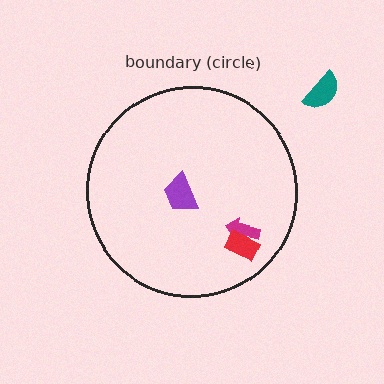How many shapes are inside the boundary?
3 inside, 1 outside.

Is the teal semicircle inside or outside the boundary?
Outside.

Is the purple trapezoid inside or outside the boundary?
Inside.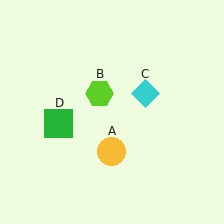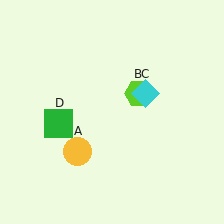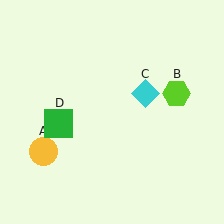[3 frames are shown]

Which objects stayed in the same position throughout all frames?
Cyan diamond (object C) and green square (object D) remained stationary.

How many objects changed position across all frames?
2 objects changed position: yellow circle (object A), lime hexagon (object B).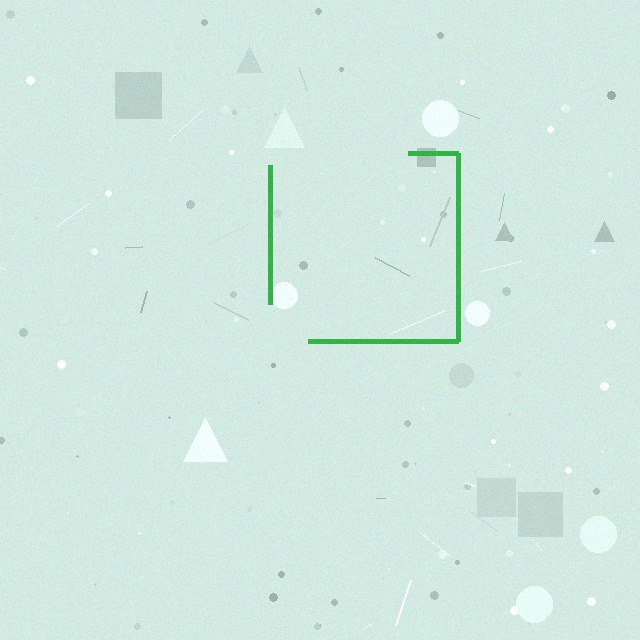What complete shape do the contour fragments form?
The contour fragments form a square.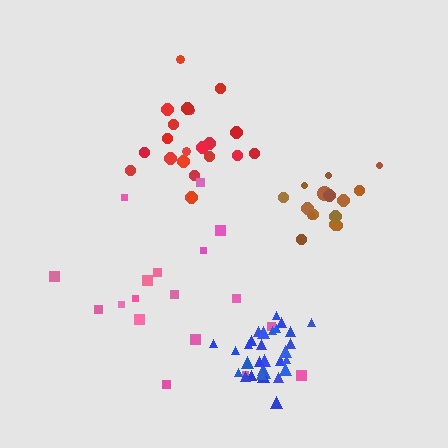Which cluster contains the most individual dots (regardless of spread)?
Blue (30).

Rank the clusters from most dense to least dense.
blue, brown, red, pink.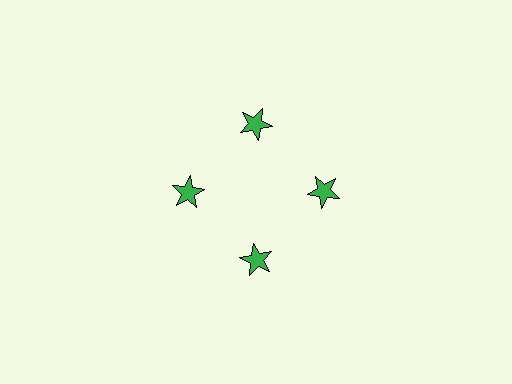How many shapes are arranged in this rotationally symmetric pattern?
There are 4 shapes, arranged in 4 groups of 1.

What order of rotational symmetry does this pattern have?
This pattern has 4-fold rotational symmetry.